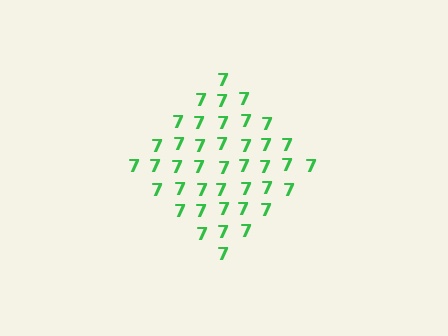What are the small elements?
The small elements are digit 7's.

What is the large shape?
The large shape is a diamond.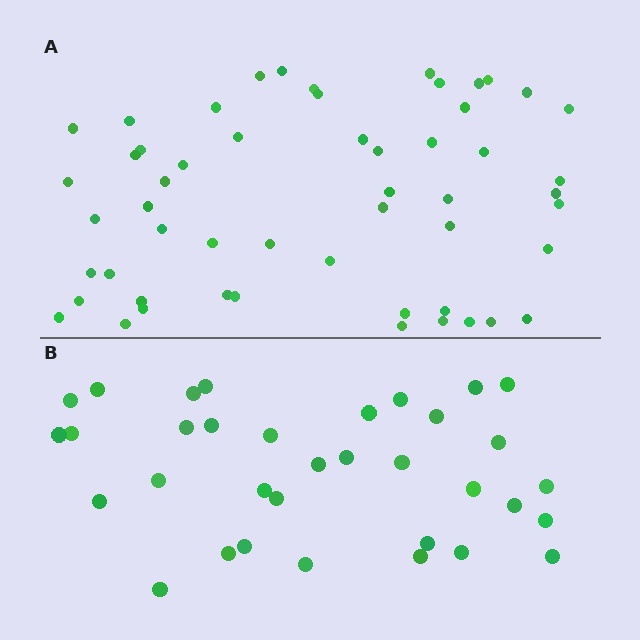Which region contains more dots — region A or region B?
Region A (the top region) has more dots.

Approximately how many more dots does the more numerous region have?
Region A has approximately 20 more dots than region B.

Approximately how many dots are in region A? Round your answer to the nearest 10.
About 50 dots. (The exact count is 54, which rounds to 50.)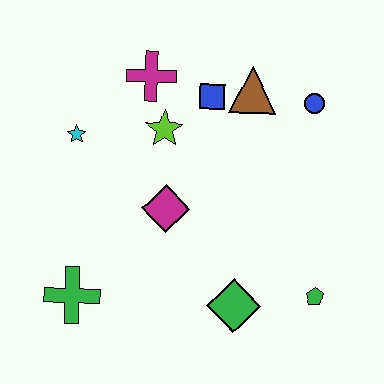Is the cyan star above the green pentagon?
Yes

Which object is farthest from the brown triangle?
The green cross is farthest from the brown triangle.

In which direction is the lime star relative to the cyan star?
The lime star is to the right of the cyan star.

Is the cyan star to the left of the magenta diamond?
Yes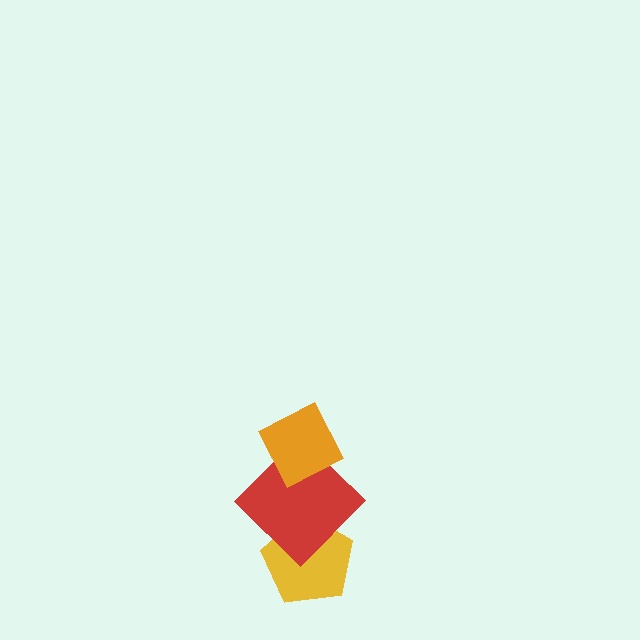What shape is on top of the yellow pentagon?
The red diamond is on top of the yellow pentagon.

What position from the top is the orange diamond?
The orange diamond is 1st from the top.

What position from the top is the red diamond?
The red diamond is 2nd from the top.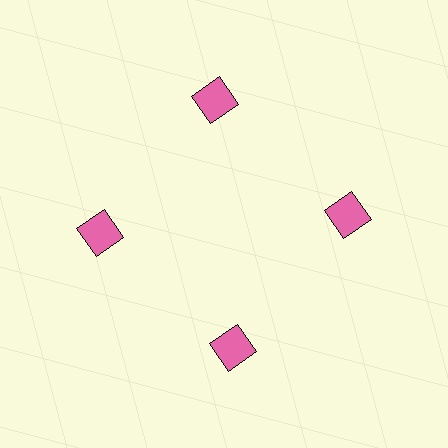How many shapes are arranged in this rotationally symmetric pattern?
There are 4 shapes, arranged in 4 groups of 1.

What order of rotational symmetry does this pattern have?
This pattern has 4-fold rotational symmetry.